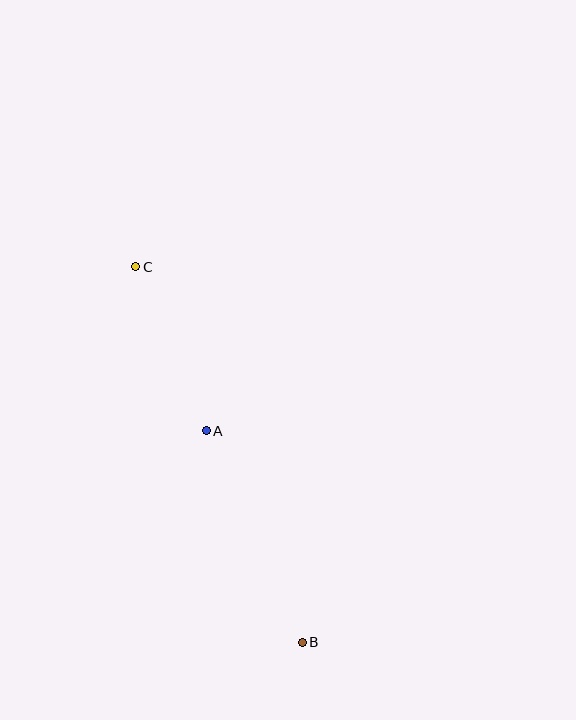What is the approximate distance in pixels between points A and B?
The distance between A and B is approximately 232 pixels.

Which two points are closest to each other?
Points A and C are closest to each other.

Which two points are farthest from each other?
Points B and C are farthest from each other.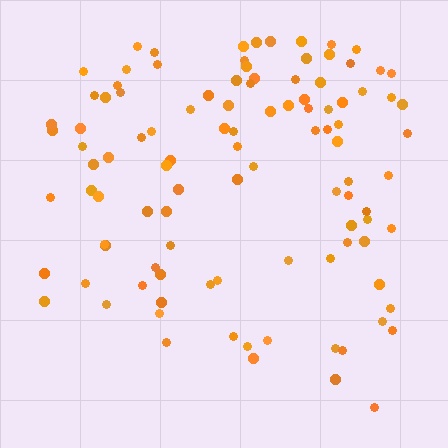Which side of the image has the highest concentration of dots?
The top.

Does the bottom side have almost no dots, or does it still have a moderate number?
Still a moderate number, just noticeably fewer than the top.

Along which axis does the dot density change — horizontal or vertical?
Vertical.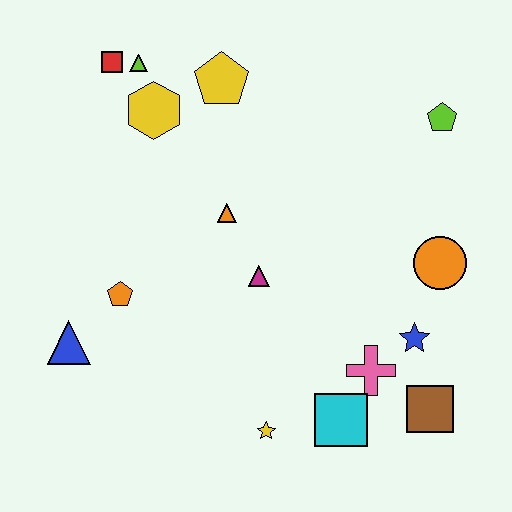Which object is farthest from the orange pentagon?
The lime pentagon is farthest from the orange pentagon.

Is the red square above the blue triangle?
Yes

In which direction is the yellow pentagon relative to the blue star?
The yellow pentagon is above the blue star.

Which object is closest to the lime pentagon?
The orange circle is closest to the lime pentagon.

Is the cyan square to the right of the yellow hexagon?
Yes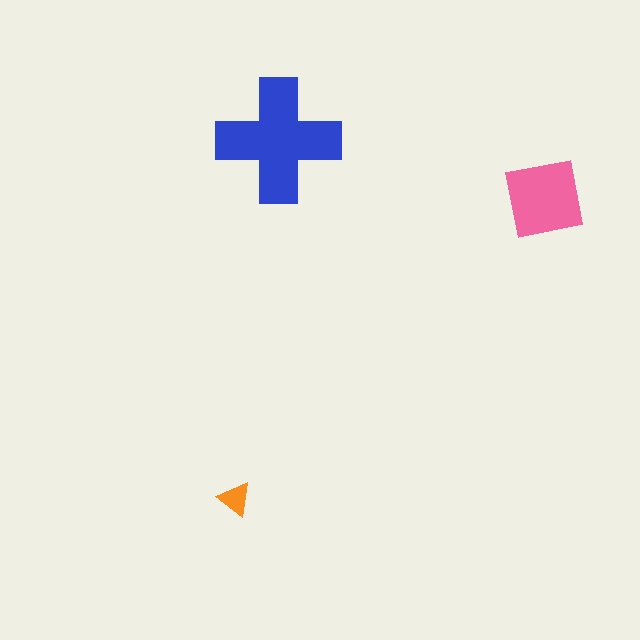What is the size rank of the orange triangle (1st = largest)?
3rd.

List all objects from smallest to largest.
The orange triangle, the pink square, the blue cross.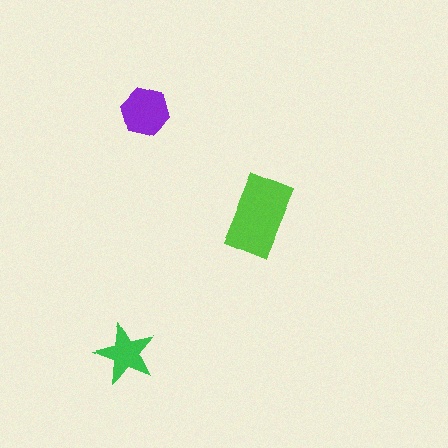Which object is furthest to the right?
The lime rectangle is rightmost.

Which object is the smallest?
The green star.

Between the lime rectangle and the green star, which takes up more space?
The lime rectangle.